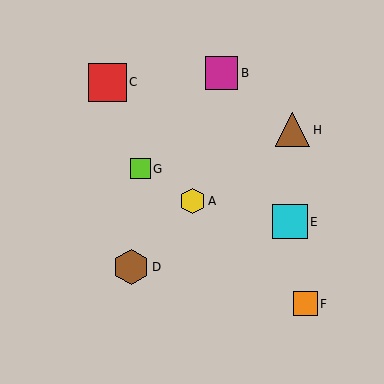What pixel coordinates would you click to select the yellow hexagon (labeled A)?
Click at (193, 201) to select the yellow hexagon A.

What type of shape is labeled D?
Shape D is a brown hexagon.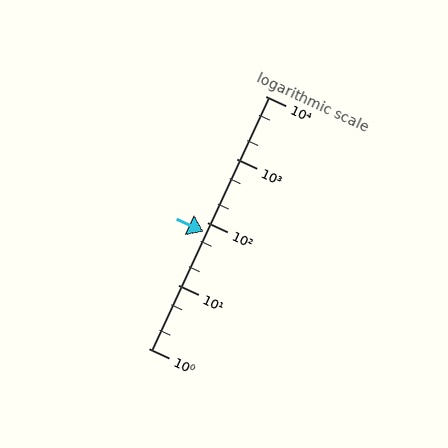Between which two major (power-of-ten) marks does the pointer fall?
The pointer is between 10 and 100.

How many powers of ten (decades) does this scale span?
The scale spans 4 decades, from 1 to 10000.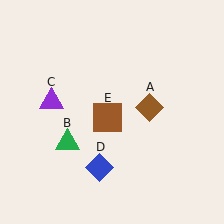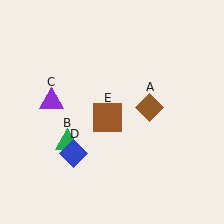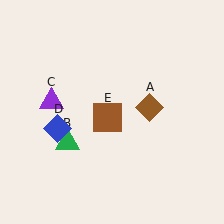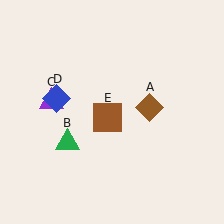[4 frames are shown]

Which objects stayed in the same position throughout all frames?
Brown diamond (object A) and green triangle (object B) and purple triangle (object C) and brown square (object E) remained stationary.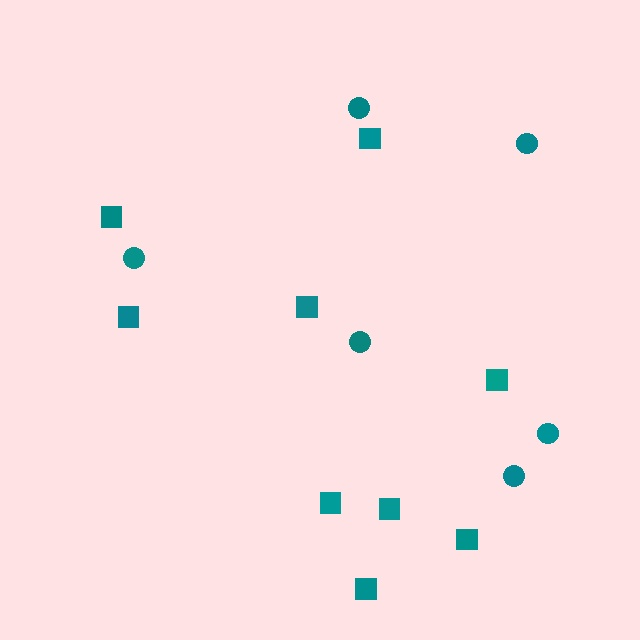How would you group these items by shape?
There are 2 groups: one group of squares (9) and one group of circles (6).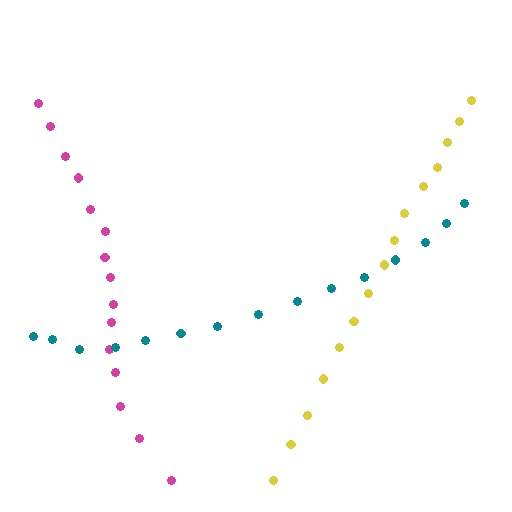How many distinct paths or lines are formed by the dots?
There are 3 distinct paths.